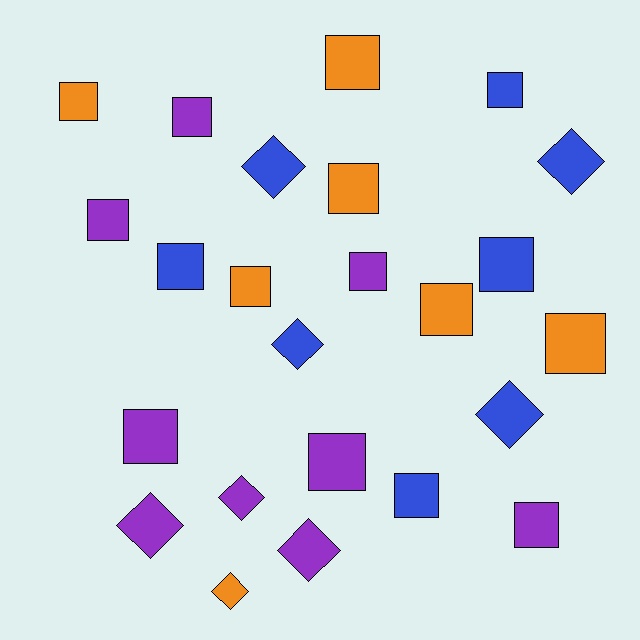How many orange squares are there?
There are 6 orange squares.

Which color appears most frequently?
Purple, with 9 objects.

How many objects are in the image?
There are 24 objects.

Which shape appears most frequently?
Square, with 16 objects.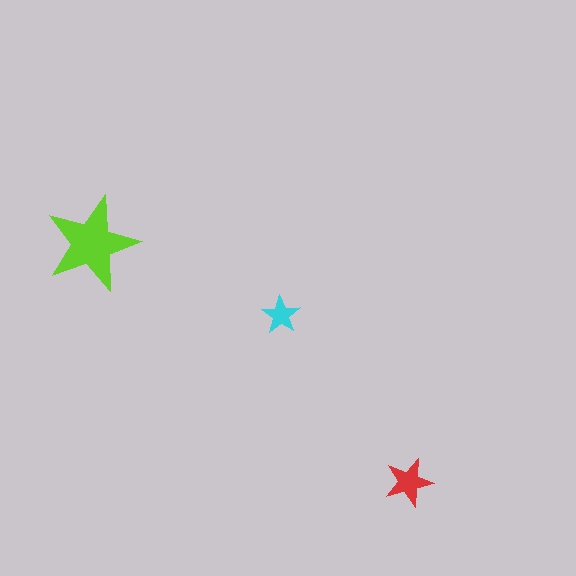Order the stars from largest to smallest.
the lime one, the red one, the cyan one.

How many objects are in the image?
There are 3 objects in the image.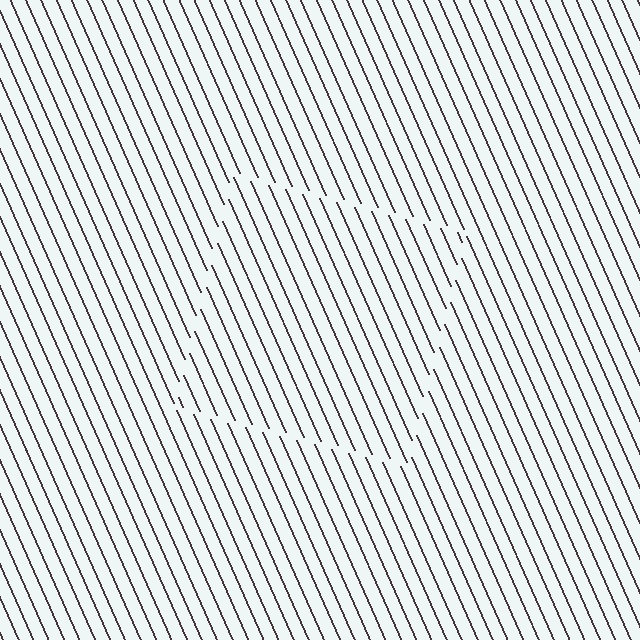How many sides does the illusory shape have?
4 sides — the line-ends trace a square.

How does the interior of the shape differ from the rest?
The interior of the shape contains the same grating, shifted by half a period — the contour is defined by the phase discontinuity where line-ends from the inner and outer gratings abut.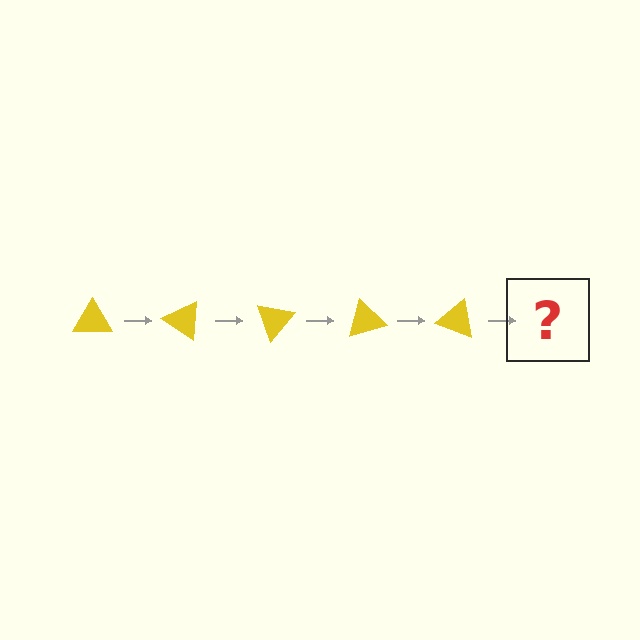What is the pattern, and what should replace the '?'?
The pattern is that the triangle rotates 35 degrees each step. The '?' should be a yellow triangle rotated 175 degrees.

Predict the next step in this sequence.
The next step is a yellow triangle rotated 175 degrees.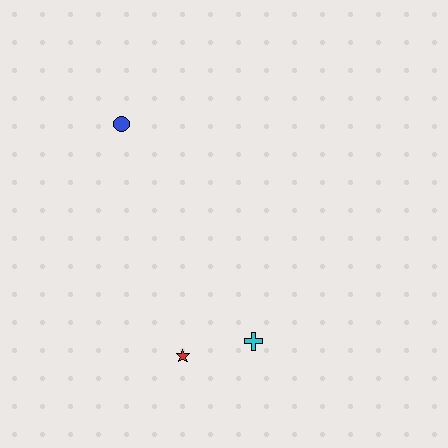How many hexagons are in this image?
There are no hexagons.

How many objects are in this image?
There are 3 objects.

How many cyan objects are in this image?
There is 1 cyan object.